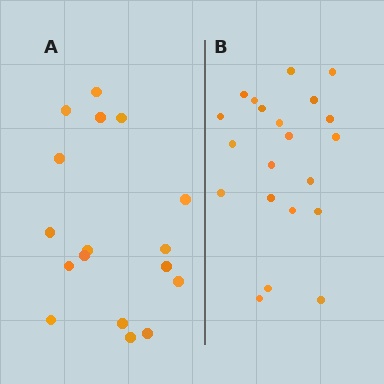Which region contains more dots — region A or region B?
Region B (the right region) has more dots.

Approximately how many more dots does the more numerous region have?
Region B has about 4 more dots than region A.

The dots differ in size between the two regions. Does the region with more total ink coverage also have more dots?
No. Region A has more total ink coverage because its dots are larger, but region B actually contains more individual dots. Total area can be misleading — the number of items is what matters here.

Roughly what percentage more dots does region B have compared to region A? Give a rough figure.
About 25% more.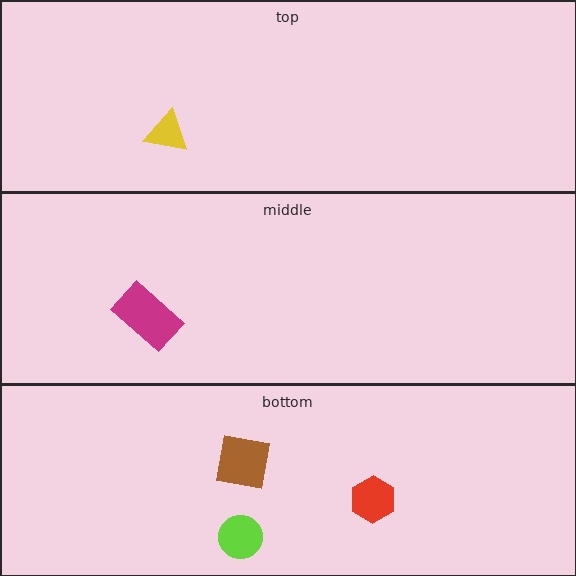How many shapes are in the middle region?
1.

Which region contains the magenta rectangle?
The middle region.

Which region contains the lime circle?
The bottom region.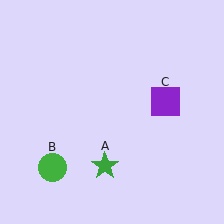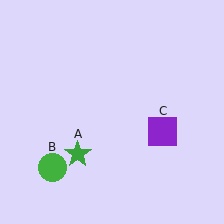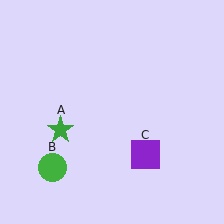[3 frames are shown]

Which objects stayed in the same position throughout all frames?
Green circle (object B) remained stationary.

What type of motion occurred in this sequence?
The green star (object A), purple square (object C) rotated clockwise around the center of the scene.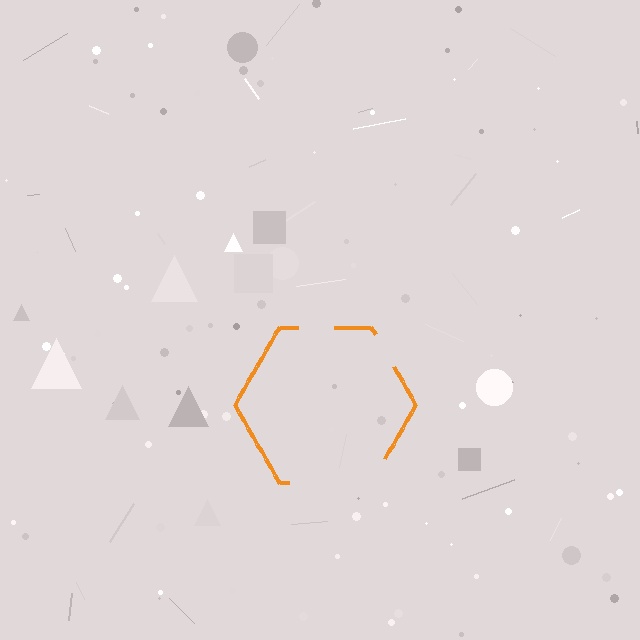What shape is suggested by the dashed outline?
The dashed outline suggests a hexagon.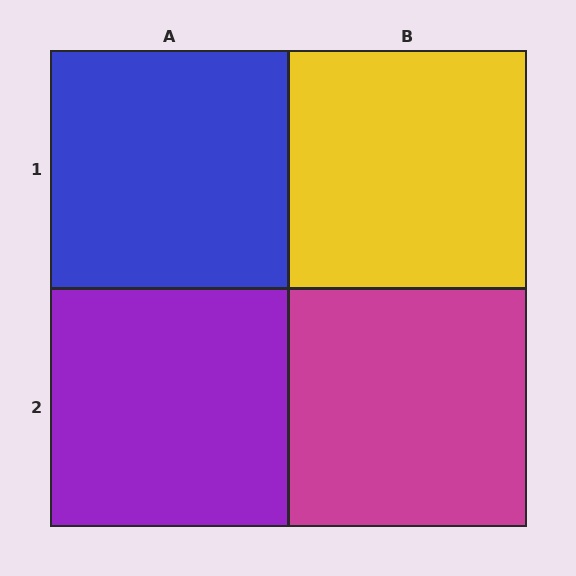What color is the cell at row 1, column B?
Yellow.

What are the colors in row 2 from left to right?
Purple, magenta.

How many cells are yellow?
1 cell is yellow.